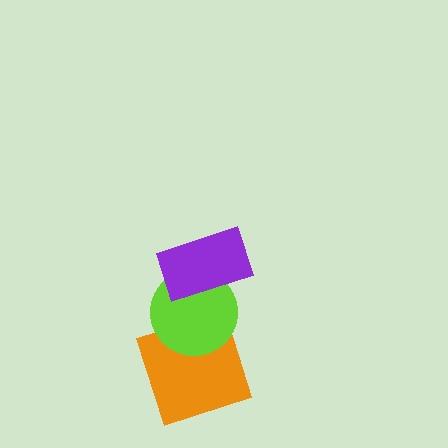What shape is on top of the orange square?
The lime circle is on top of the orange square.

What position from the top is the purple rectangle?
The purple rectangle is 1st from the top.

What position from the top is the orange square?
The orange square is 3rd from the top.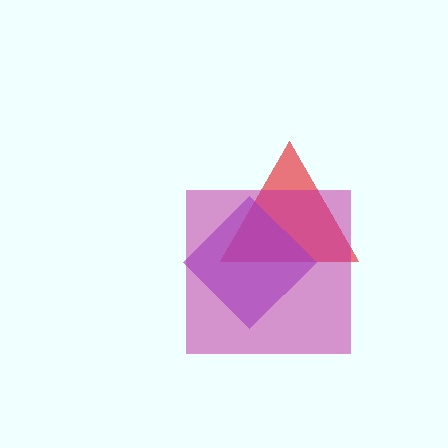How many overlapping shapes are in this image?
There are 3 overlapping shapes in the image.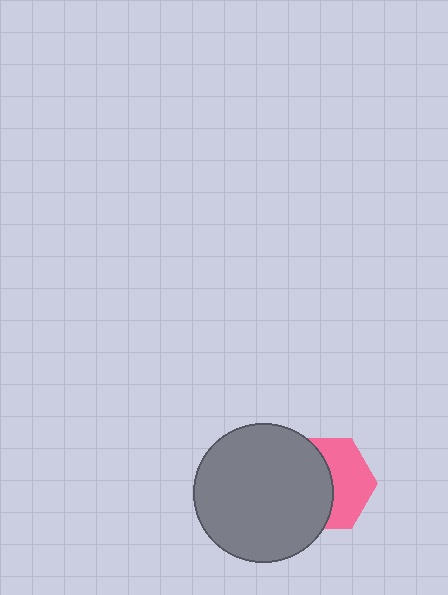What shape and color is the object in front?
The object in front is a gray circle.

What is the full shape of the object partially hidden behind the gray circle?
The partially hidden object is a pink hexagon.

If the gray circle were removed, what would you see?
You would see the complete pink hexagon.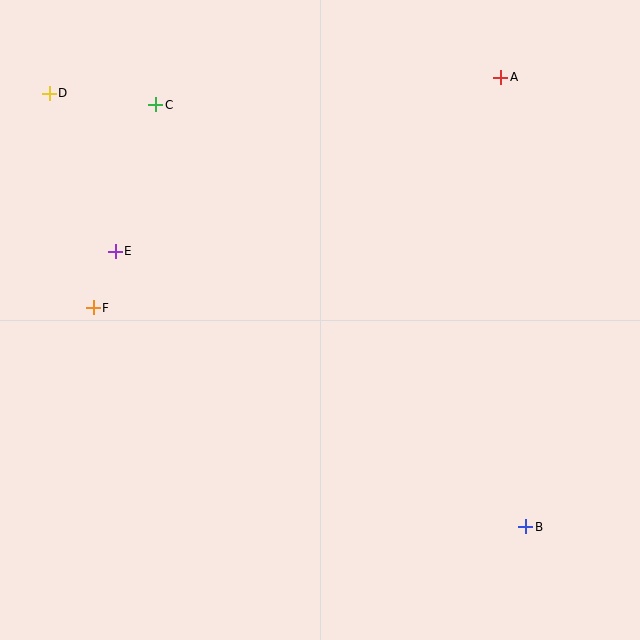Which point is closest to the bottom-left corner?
Point F is closest to the bottom-left corner.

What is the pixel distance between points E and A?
The distance between E and A is 423 pixels.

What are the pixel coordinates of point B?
Point B is at (526, 527).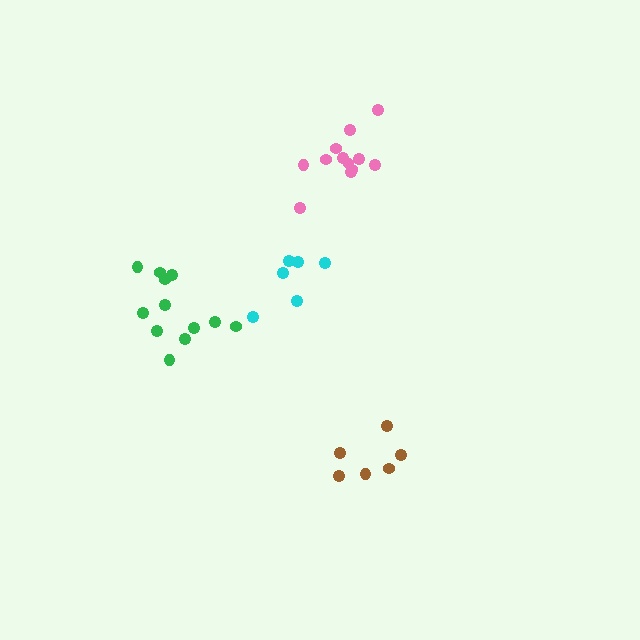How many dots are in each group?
Group 1: 6 dots, Group 2: 6 dots, Group 3: 12 dots, Group 4: 12 dots (36 total).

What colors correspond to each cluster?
The clusters are colored: cyan, brown, green, pink.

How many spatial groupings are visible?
There are 4 spatial groupings.